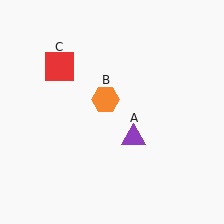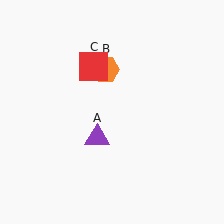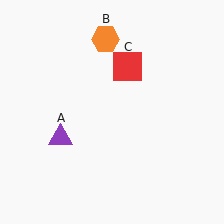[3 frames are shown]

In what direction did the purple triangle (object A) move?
The purple triangle (object A) moved left.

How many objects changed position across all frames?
3 objects changed position: purple triangle (object A), orange hexagon (object B), red square (object C).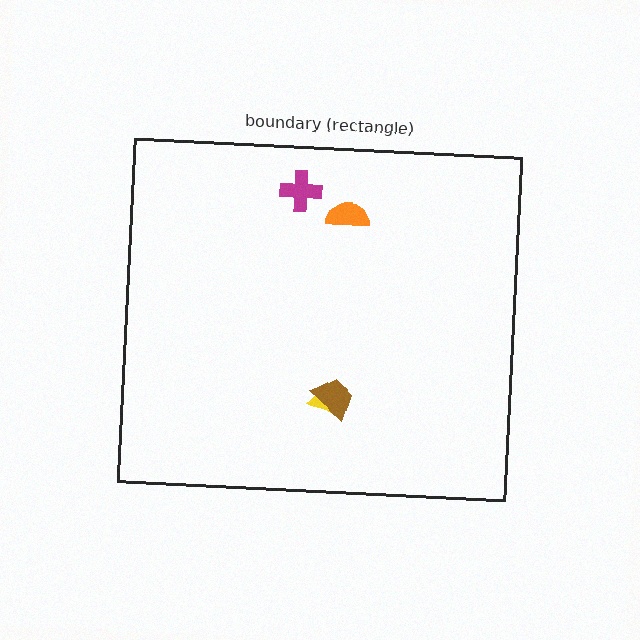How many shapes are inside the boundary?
4 inside, 0 outside.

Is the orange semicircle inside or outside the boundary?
Inside.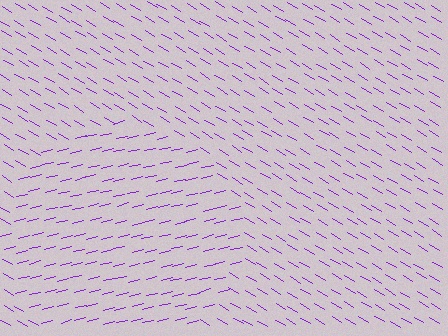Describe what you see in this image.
The image is filled with small purple line segments. A circle region in the image has lines oriented differently from the surrounding lines, creating a visible texture boundary.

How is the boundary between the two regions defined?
The boundary is defined purely by a change in line orientation (approximately 45 degrees difference). All lines are the same color and thickness.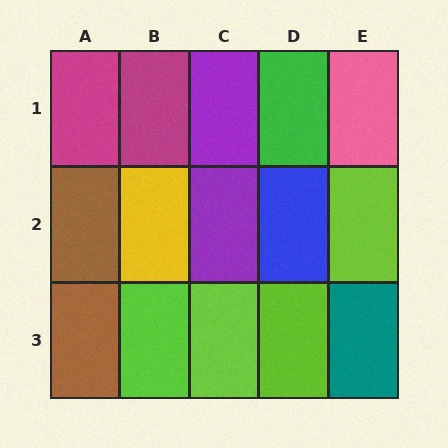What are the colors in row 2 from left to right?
Brown, yellow, purple, blue, lime.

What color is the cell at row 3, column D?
Lime.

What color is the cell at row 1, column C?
Purple.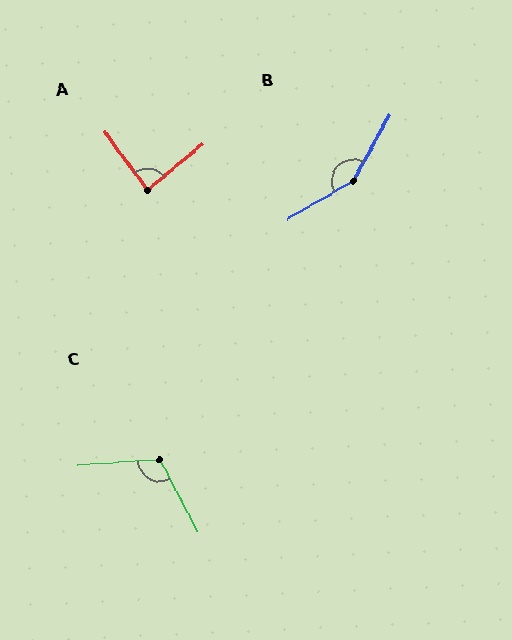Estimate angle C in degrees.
Approximately 113 degrees.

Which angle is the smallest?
A, at approximately 86 degrees.